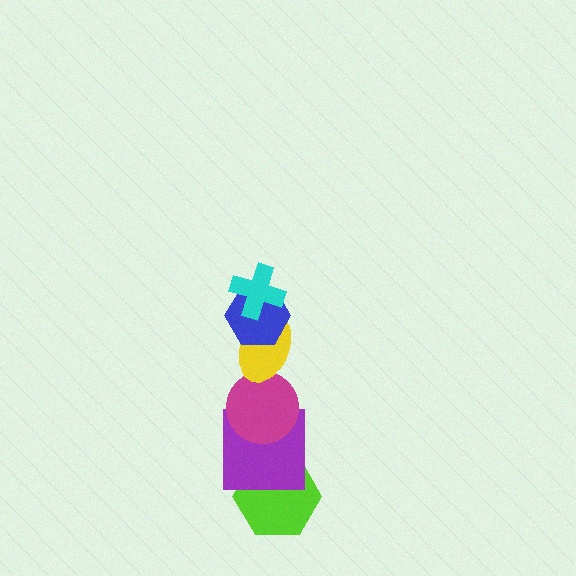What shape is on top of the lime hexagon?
The purple square is on top of the lime hexagon.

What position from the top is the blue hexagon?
The blue hexagon is 2nd from the top.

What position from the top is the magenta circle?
The magenta circle is 4th from the top.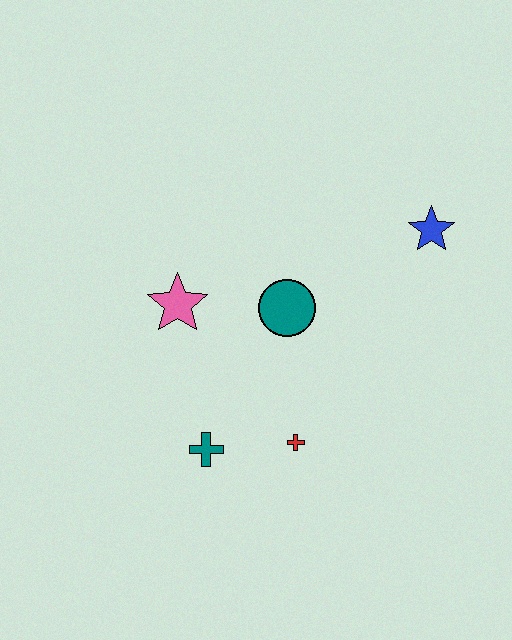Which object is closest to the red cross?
The teal cross is closest to the red cross.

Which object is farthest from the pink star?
The blue star is farthest from the pink star.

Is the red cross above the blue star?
No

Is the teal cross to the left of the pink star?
No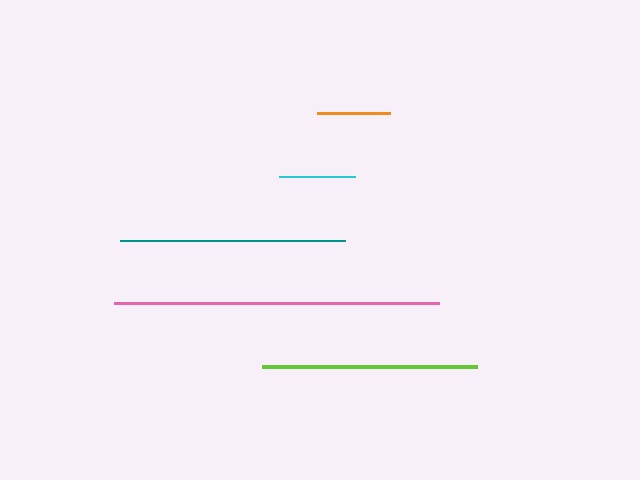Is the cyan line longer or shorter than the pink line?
The pink line is longer than the cyan line.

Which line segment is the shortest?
The orange line is the shortest at approximately 72 pixels.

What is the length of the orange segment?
The orange segment is approximately 72 pixels long.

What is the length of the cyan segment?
The cyan segment is approximately 76 pixels long.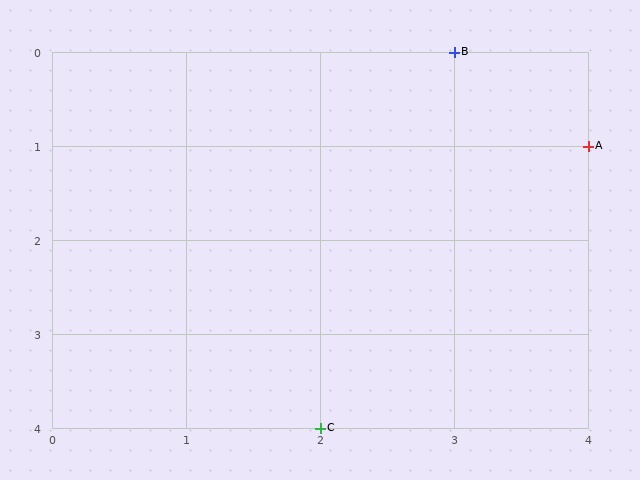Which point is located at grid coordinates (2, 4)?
Point C is at (2, 4).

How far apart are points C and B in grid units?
Points C and B are 1 column and 4 rows apart (about 4.1 grid units diagonally).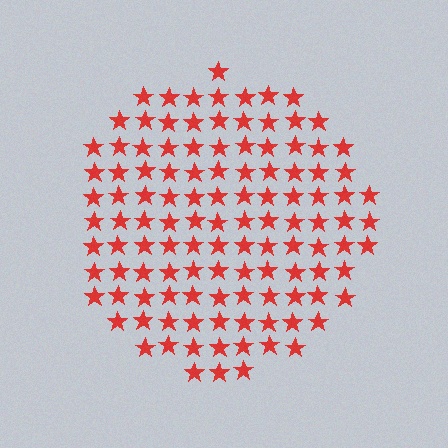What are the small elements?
The small elements are stars.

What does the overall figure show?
The overall figure shows a circle.